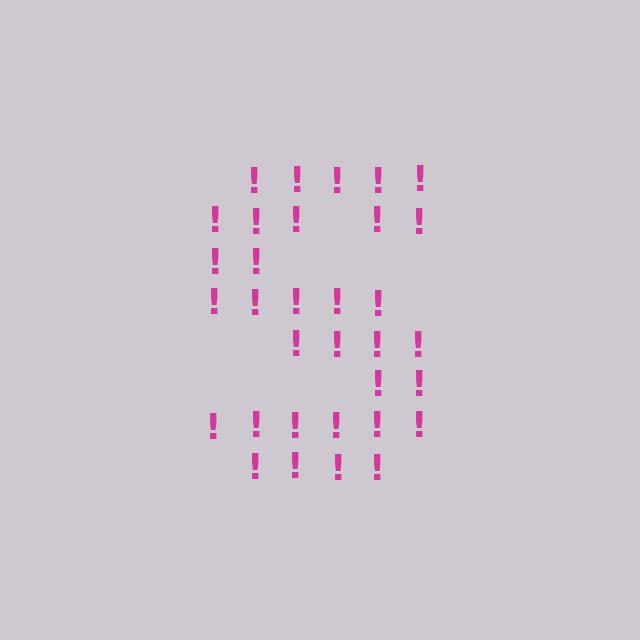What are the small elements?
The small elements are exclamation marks.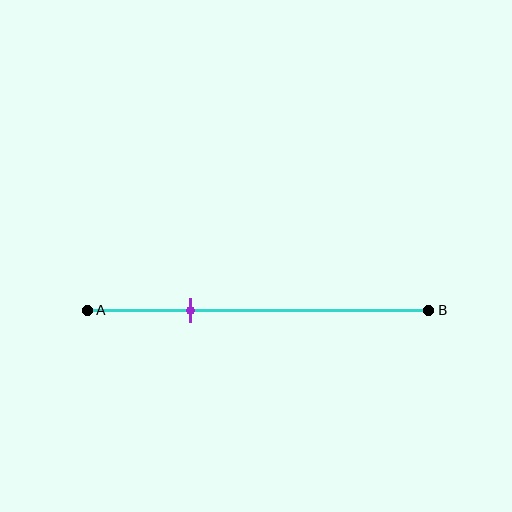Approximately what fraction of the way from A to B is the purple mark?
The purple mark is approximately 30% of the way from A to B.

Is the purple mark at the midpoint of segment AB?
No, the mark is at about 30% from A, not at the 50% midpoint.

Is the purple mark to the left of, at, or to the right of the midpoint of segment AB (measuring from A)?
The purple mark is to the left of the midpoint of segment AB.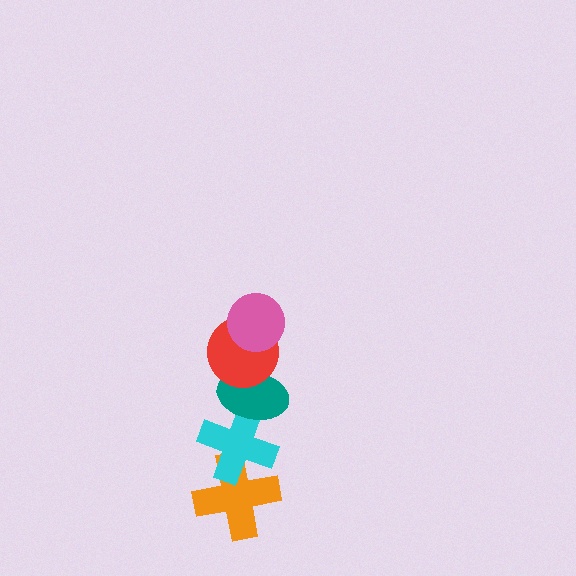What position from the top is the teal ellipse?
The teal ellipse is 3rd from the top.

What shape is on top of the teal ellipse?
The red circle is on top of the teal ellipse.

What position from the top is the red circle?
The red circle is 2nd from the top.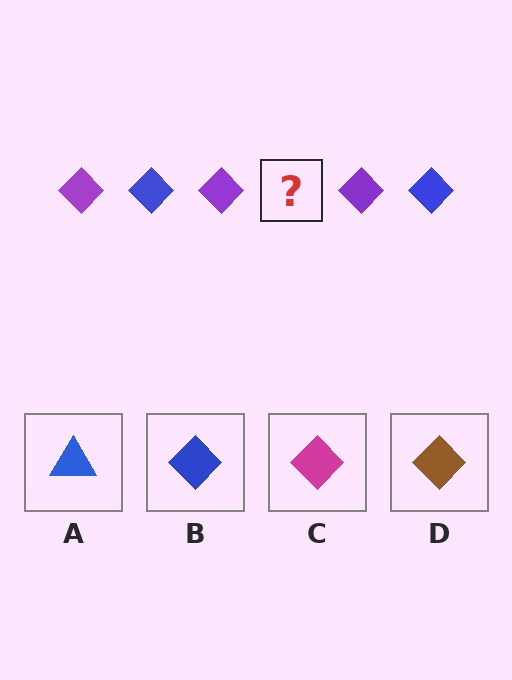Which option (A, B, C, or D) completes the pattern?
B.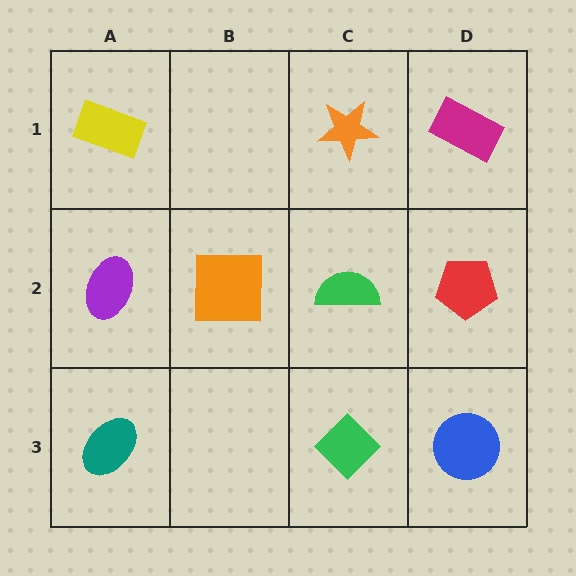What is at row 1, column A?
A yellow rectangle.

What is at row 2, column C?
A green semicircle.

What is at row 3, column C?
A green diamond.